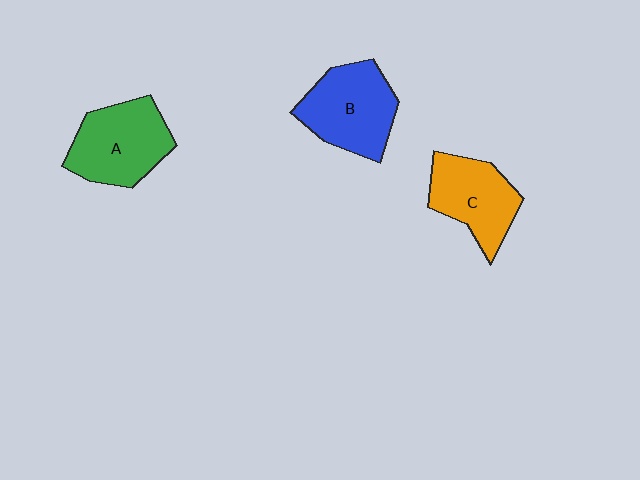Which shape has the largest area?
Shape B (blue).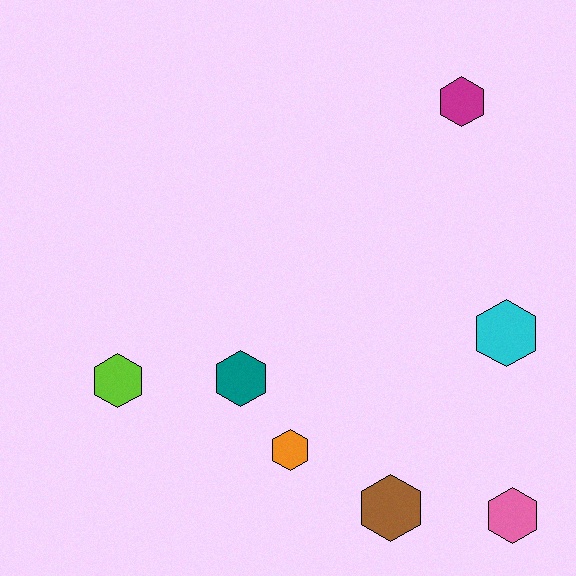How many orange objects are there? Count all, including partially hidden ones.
There is 1 orange object.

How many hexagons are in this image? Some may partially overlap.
There are 7 hexagons.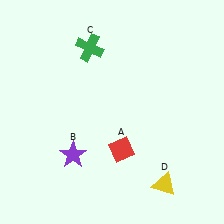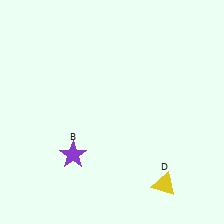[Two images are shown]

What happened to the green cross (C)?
The green cross (C) was removed in Image 2. It was in the top-left area of Image 1.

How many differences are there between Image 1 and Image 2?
There are 2 differences between the two images.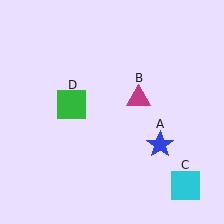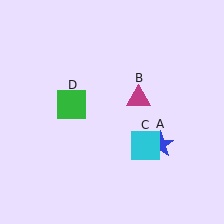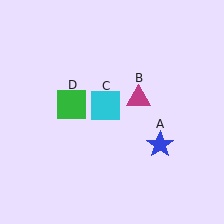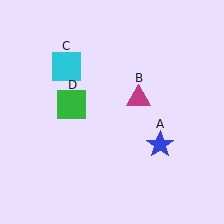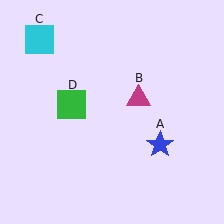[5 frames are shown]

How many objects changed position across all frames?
1 object changed position: cyan square (object C).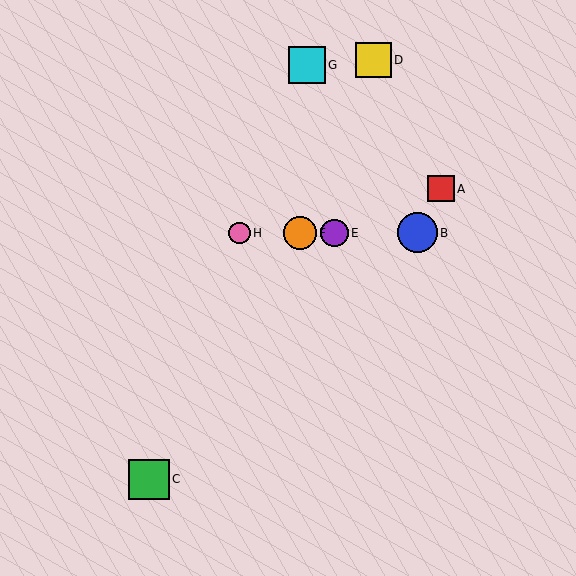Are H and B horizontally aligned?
Yes, both are at y≈233.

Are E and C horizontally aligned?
No, E is at y≈233 and C is at y≈479.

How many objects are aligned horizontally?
4 objects (B, E, F, H) are aligned horizontally.